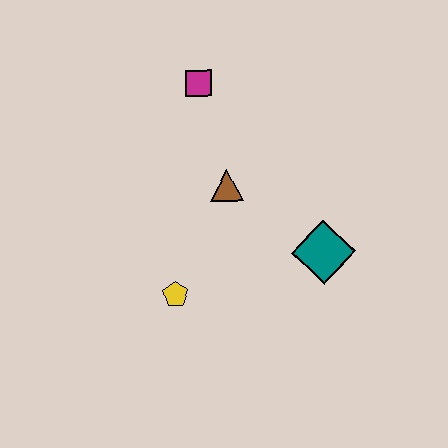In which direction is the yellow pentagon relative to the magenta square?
The yellow pentagon is below the magenta square.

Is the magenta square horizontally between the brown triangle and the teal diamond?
No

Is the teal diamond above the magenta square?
No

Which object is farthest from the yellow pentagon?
The magenta square is farthest from the yellow pentagon.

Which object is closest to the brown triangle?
The magenta square is closest to the brown triangle.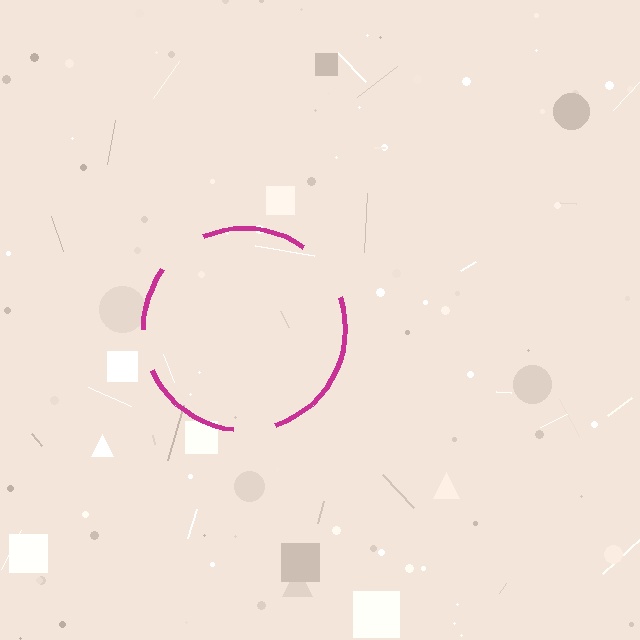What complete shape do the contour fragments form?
The contour fragments form a circle.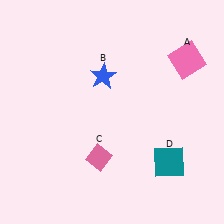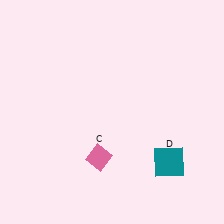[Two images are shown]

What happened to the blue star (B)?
The blue star (B) was removed in Image 2. It was in the top-left area of Image 1.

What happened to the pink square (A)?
The pink square (A) was removed in Image 2. It was in the top-right area of Image 1.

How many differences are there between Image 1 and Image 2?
There are 2 differences between the two images.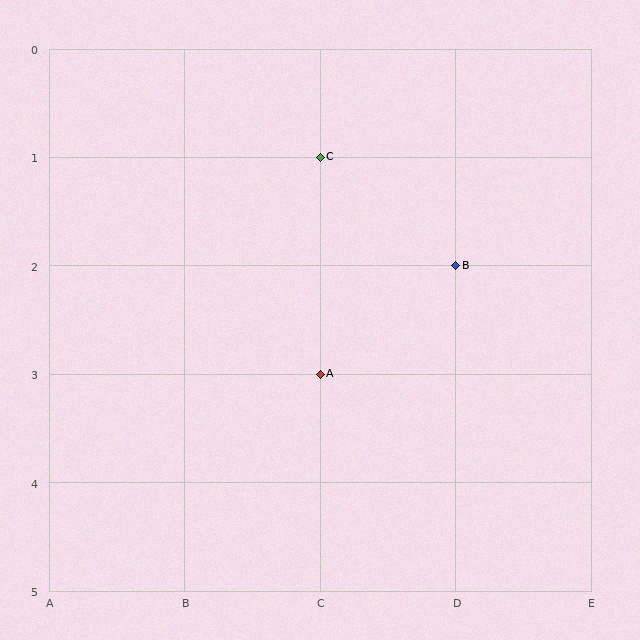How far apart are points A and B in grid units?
Points A and B are 1 column and 1 row apart (about 1.4 grid units diagonally).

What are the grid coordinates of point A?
Point A is at grid coordinates (C, 3).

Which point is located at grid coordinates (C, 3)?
Point A is at (C, 3).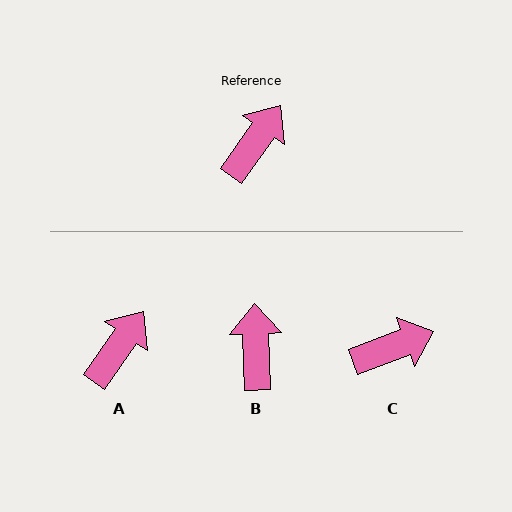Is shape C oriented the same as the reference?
No, it is off by about 34 degrees.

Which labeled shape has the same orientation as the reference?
A.